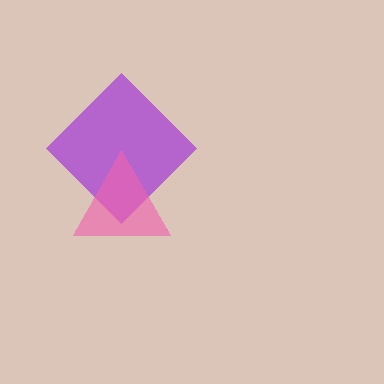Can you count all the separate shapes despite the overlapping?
Yes, there are 2 separate shapes.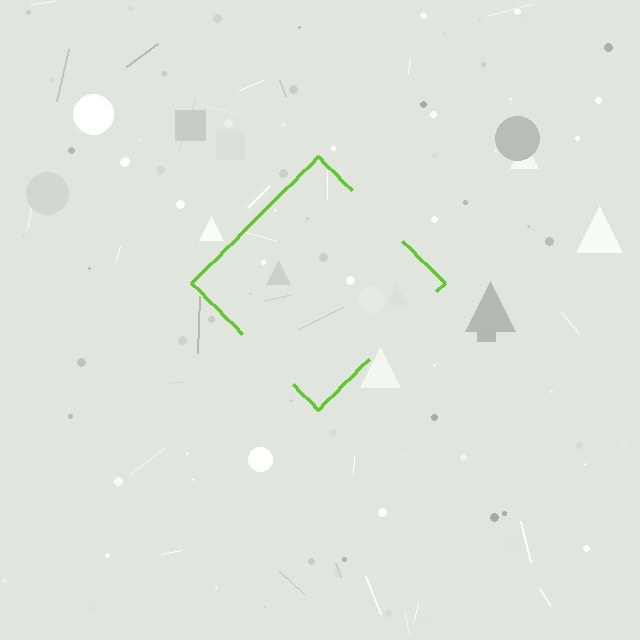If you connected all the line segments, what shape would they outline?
They would outline a diamond.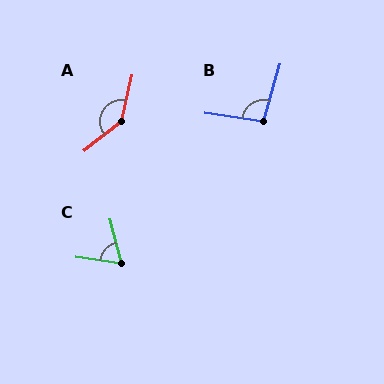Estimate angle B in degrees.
Approximately 98 degrees.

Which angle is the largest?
A, at approximately 141 degrees.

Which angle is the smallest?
C, at approximately 68 degrees.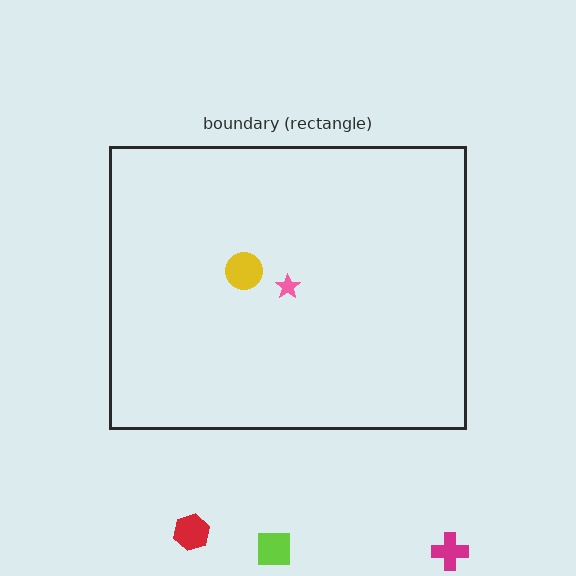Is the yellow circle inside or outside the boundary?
Inside.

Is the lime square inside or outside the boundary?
Outside.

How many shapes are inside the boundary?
2 inside, 3 outside.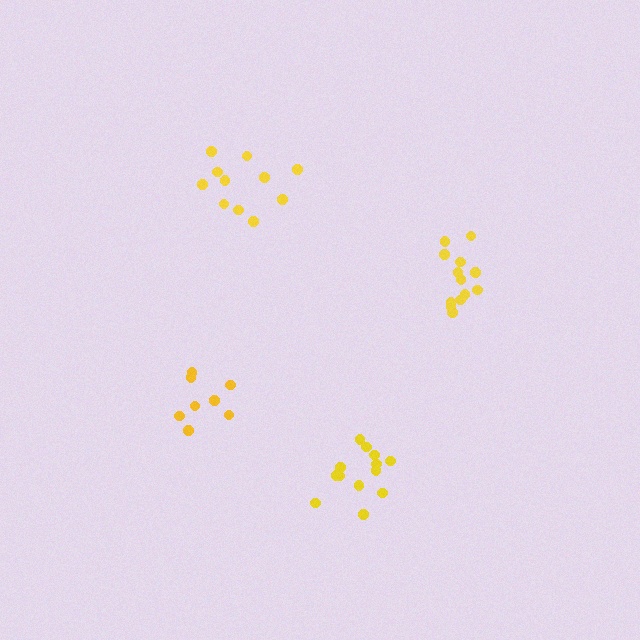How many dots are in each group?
Group 1: 8 dots, Group 2: 11 dots, Group 3: 13 dots, Group 4: 13 dots (45 total).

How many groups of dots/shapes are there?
There are 4 groups.